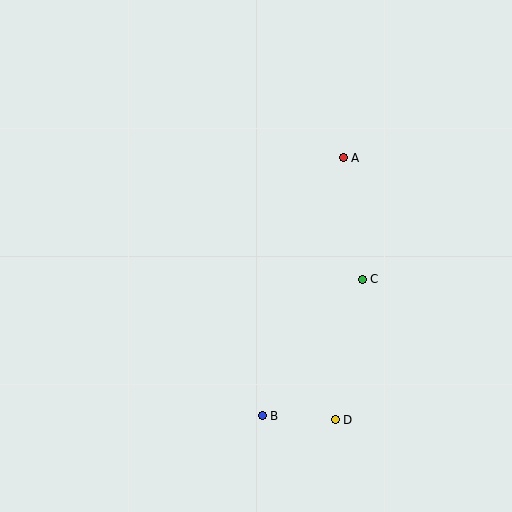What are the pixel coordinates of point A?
Point A is at (343, 158).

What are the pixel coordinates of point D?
Point D is at (335, 420).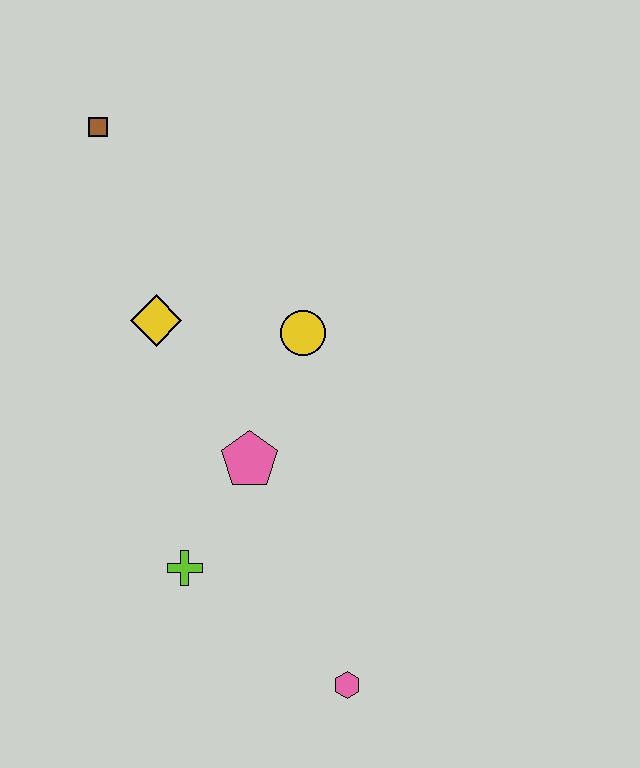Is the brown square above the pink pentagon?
Yes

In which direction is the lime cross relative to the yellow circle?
The lime cross is below the yellow circle.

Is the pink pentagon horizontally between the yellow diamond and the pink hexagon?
Yes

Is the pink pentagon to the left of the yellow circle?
Yes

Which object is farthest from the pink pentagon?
The brown square is farthest from the pink pentagon.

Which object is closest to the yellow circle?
The pink pentagon is closest to the yellow circle.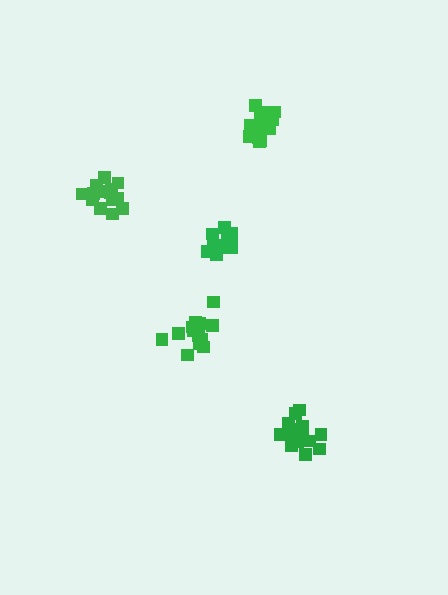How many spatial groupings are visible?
There are 5 spatial groupings.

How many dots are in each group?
Group 1: 16 dots, Group 2: 13 dots, Group 3: 17 dots, Group 4: 13 dots, Group 5: 14 dots (73 total).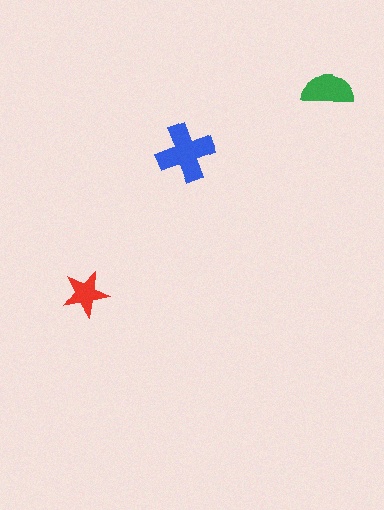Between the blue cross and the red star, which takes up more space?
The blue cross.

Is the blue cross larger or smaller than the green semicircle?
Larger.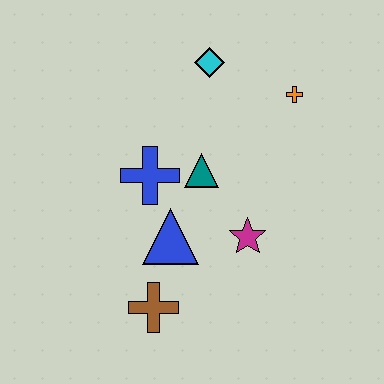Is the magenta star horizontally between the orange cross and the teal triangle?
Yes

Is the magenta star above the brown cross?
Yes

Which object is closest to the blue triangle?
The blue cross is closest to the blue triangle.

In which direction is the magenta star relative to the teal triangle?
The magenta star is below the teal triangle.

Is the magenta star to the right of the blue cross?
Yes